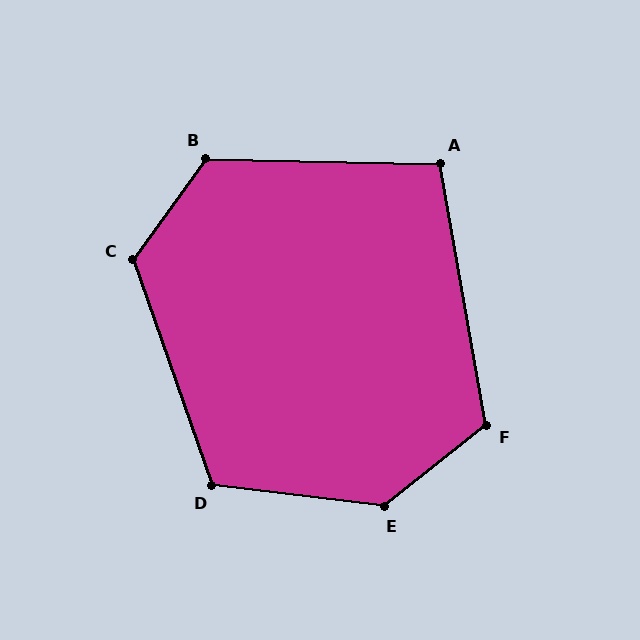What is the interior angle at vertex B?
Approximately 125 degrees (obtuse).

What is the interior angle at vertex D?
Approximately 116 degrees (obtuse).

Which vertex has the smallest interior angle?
A, at approximately 101 degrees.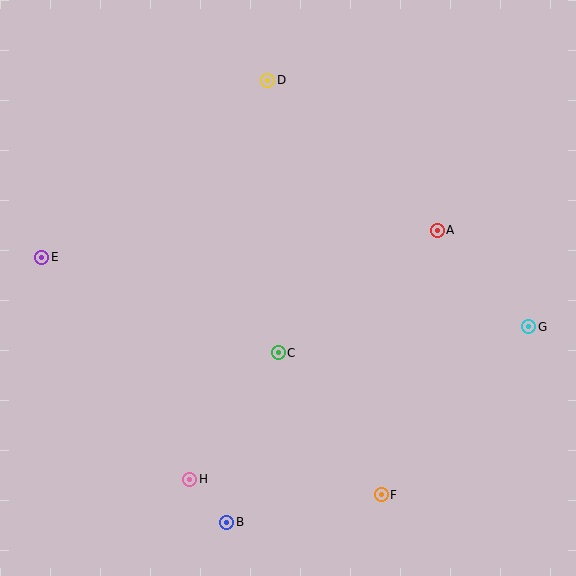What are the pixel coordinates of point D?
Point D is at (268, 80).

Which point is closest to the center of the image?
Point C at (278, 353) is closest to the center.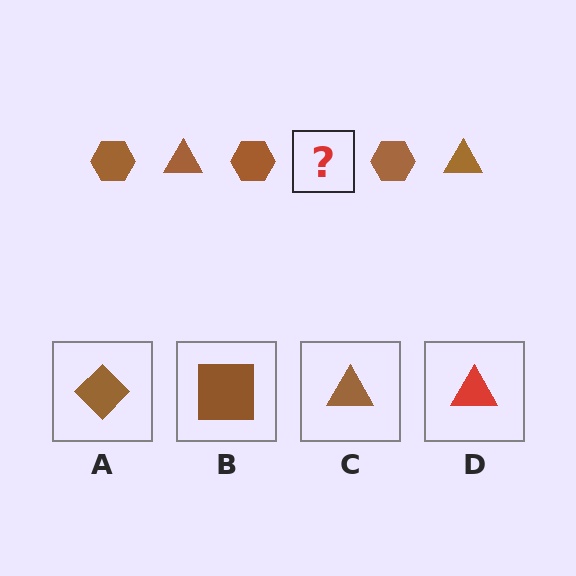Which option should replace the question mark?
Option C.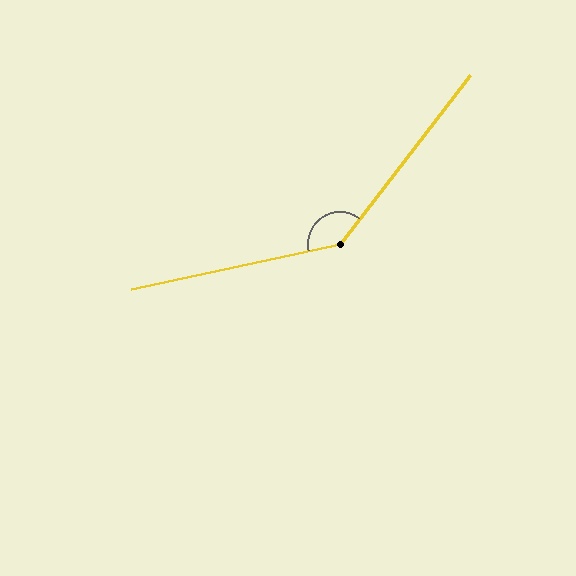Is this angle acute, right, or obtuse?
It is obtuse.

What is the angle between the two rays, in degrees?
Approximately 140 degrees.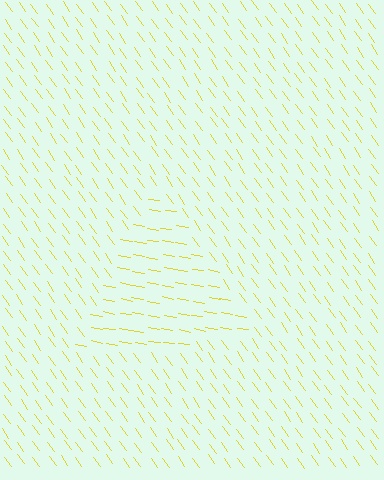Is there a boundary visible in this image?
Yes, there is a texture boundary formed by a change in line orientation.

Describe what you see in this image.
The image is filled with small yellow line segments. A triangle region in the image has lines oriented differently from the surrounding lines, creating a visible texture boundary.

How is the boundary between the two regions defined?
The boundary is defined purely by a change in line orientation (approximately 45 degrees difference). All lines are the same color and thickness.